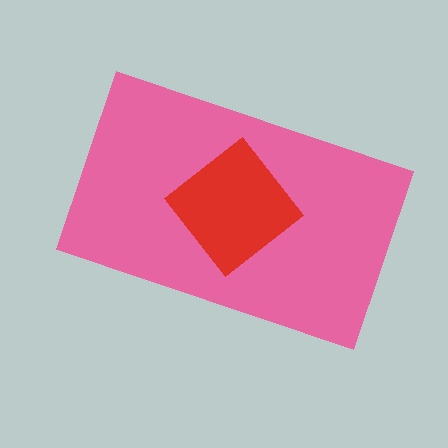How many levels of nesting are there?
2.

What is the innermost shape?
The red diamond.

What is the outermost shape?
The pink rectangle.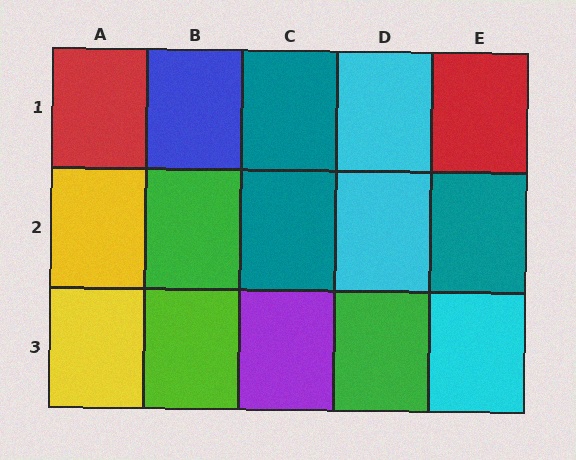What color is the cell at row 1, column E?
Red.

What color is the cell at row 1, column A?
Red.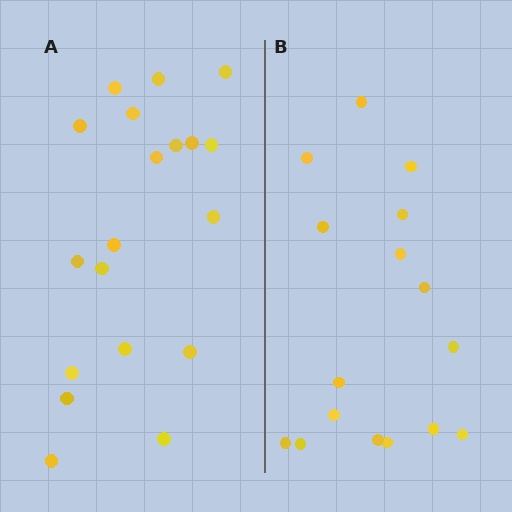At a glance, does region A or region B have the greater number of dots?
Region A (the left region) has more dots.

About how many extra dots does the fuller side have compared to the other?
Region A has just a few more — roughly 2 or 3 more dots than region B.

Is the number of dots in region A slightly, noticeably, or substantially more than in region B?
Region A has only slightly more — the two regions are fairly close. The ratio is roughly 1.2 to 1.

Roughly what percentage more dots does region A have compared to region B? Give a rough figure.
About 20% more.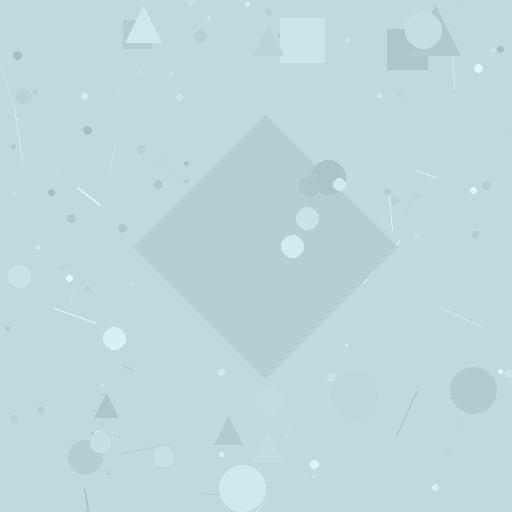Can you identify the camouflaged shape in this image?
The camouflaged shape is a diamond.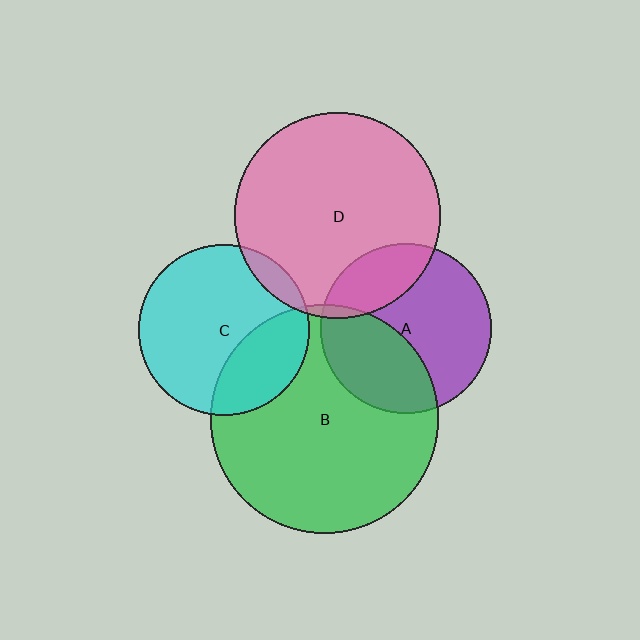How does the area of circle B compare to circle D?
Approximately 1.2 times.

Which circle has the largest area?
Circle B (green).